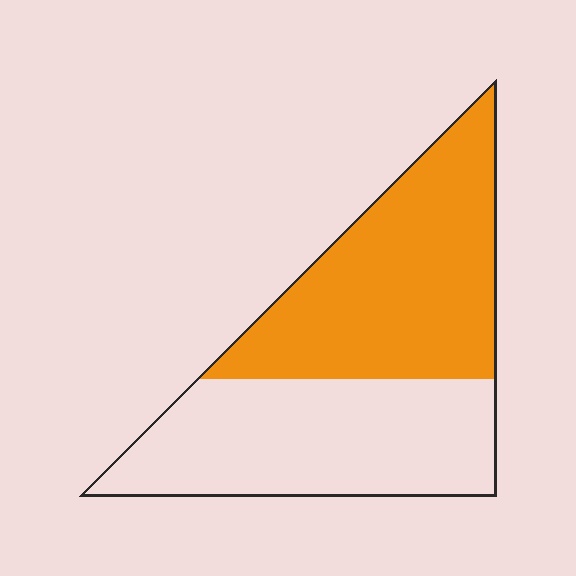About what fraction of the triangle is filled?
About one half (1/2).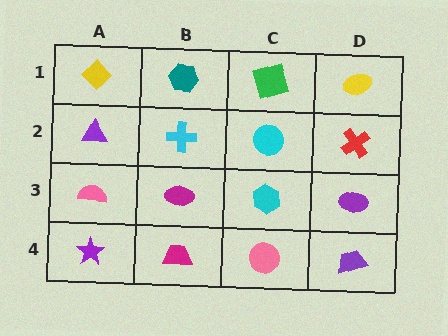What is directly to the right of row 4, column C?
A purple trapezoid.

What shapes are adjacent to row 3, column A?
A purple triangle (row 2, column A), a purple star (row 4, column A), a magenta ellipse (row 3, column B).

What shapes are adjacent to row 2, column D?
A yellow ellipse (row 1, column D), a purple ellipse (row 3, column D), a cyan circle (row 2, column C).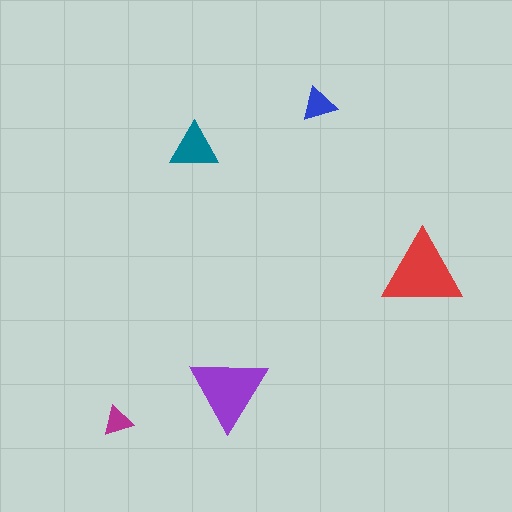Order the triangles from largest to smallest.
the red one, the purple one, the teal one, the blue one, the magenta one.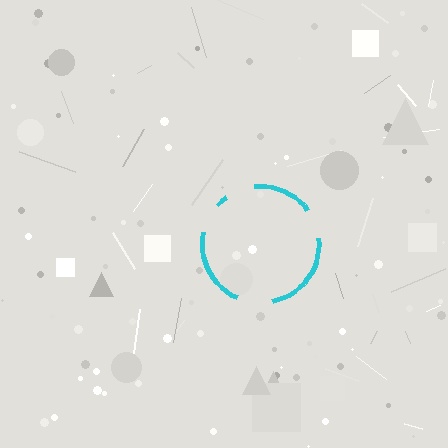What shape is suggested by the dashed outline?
The dashed outline suggests a circle.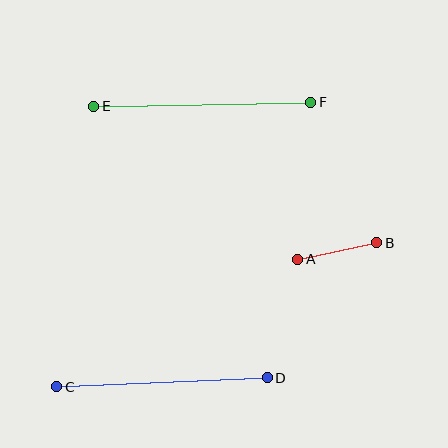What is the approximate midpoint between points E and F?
The midpoint is at approximately (202, 104) pixels.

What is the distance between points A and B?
The distance is approximately 81 pixels.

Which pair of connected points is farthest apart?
Points E and F are farthest apart.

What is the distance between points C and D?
The distance is approximately 211 pixels.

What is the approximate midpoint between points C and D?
The midpoint is at approximately (162, 382) pixels.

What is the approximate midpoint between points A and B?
The midpoint is at approximately (337, 251) pixels.